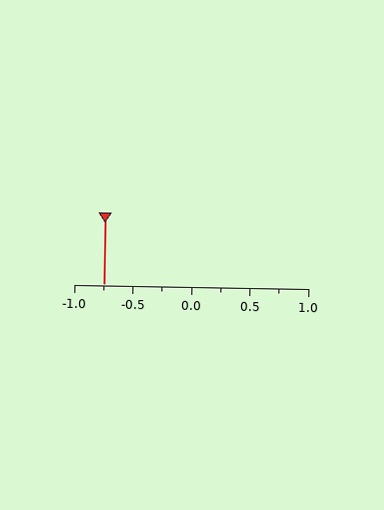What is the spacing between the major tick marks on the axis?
The major ticks are spaced 0.5 apart.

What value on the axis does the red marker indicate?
The marker indicates approximately -0.75.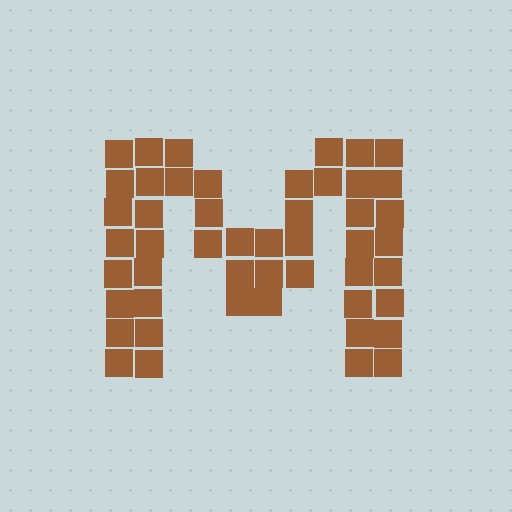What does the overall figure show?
The overall figure shows the letter M.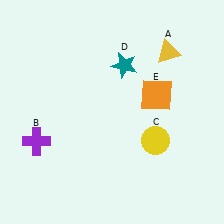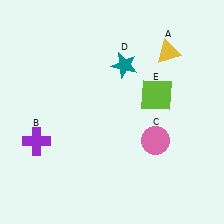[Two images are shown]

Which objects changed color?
C changed from yellow to pink. E changed from orange to lime.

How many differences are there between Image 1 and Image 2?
There are 2 differences between the two images.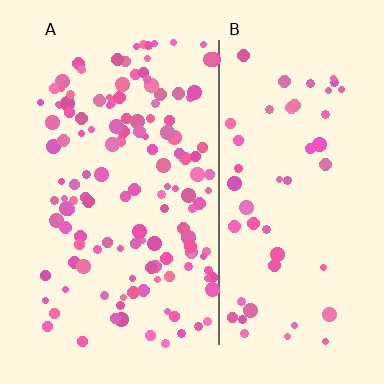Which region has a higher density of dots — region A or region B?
A (the left).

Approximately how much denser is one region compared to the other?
Approximately 2.7× — region A over region B.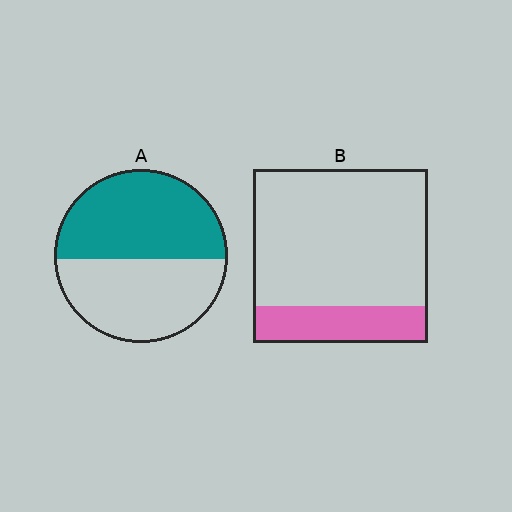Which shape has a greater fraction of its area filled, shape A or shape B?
Shape A.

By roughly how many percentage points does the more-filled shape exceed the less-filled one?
By roughly 30 percentage points (A over B).